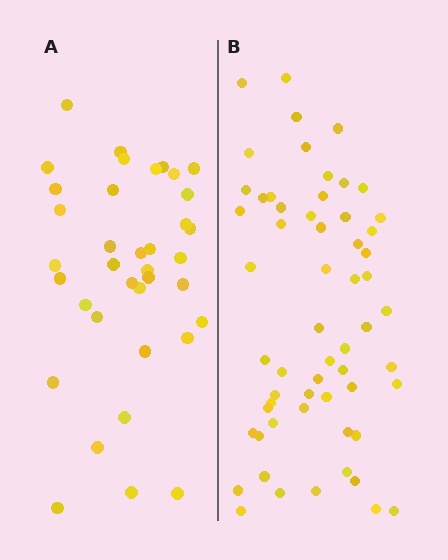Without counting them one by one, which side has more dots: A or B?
Region B (the right region) has more dots.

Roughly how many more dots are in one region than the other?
Region B has approximately 20 more dots than region A.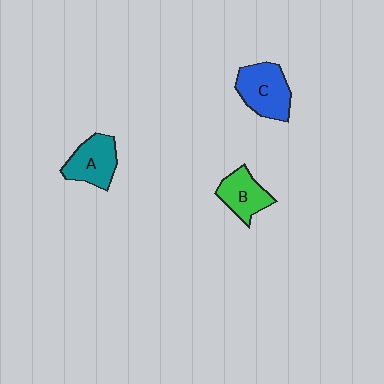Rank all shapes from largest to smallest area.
From largest to smallest: C (blue), A (teal), B (green).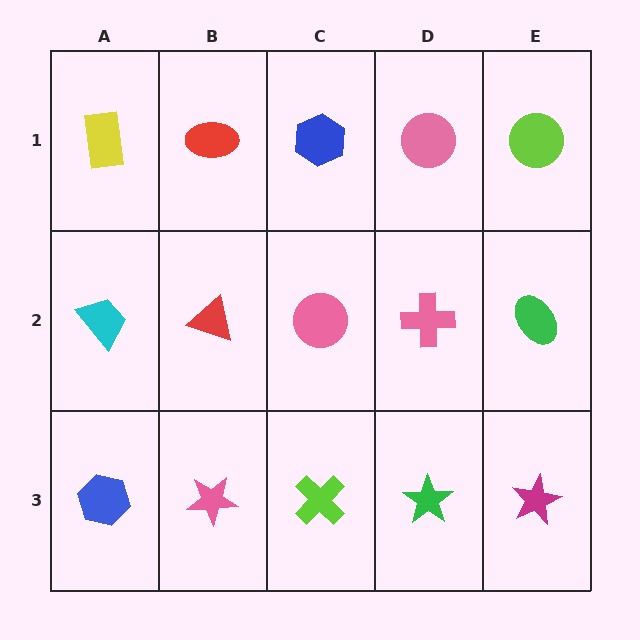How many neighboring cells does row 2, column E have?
3.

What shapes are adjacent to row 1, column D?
A pink cross (row 2, column D), a blue hexagon (row 1, column C), a lime circle (row 1, column E).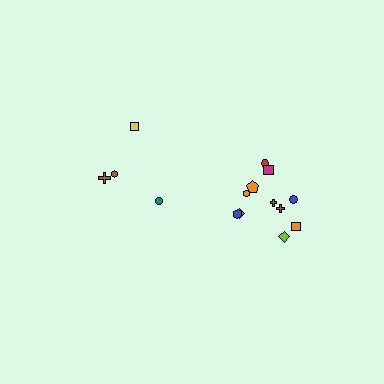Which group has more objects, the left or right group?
The right group.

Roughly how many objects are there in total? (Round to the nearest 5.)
Roughly 15 objects in total.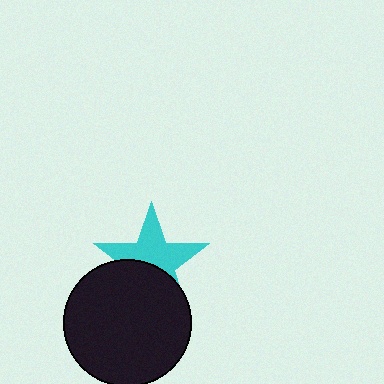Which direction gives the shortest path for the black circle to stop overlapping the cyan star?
Moving down gives the shortest separation.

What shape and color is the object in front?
The object in front is a black circle.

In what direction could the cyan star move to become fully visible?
The cyan star could move up. That would shift it out from behind the black circle entirely.